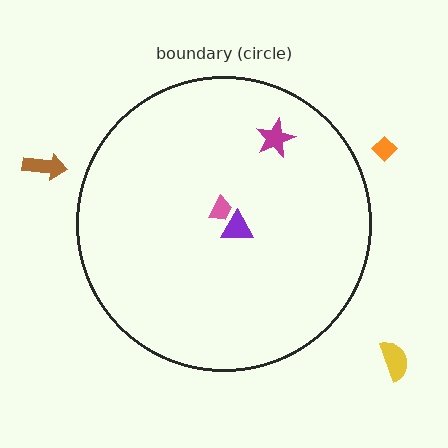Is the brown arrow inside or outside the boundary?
Outside.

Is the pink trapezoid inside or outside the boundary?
Inside.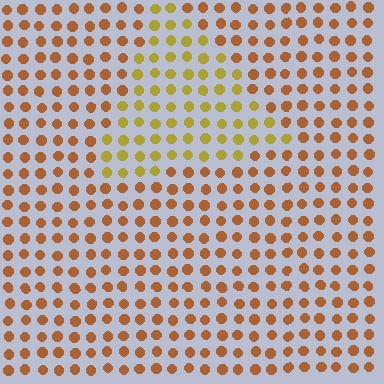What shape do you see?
I see a triangle.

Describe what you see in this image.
The image is filled with small brown elements in a uniform arrangement. A triangle-shaped region is visible where the elements are tinted to a slightly different hue, forming a subtle color boundary.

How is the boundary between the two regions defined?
The boundary is defined purely by a slight shift in hue (about 33 degrees). Spacing, size, and orientation are identical on both sides.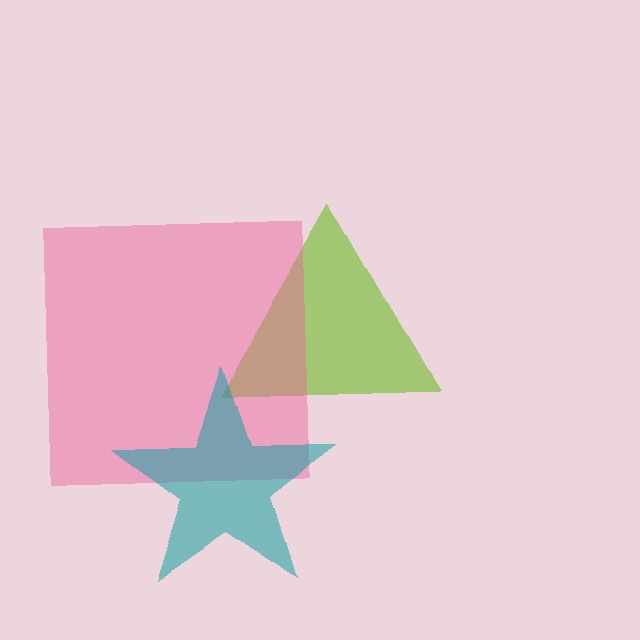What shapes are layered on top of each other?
The layered shapes are: a lime triangle, a pink square, a teal star.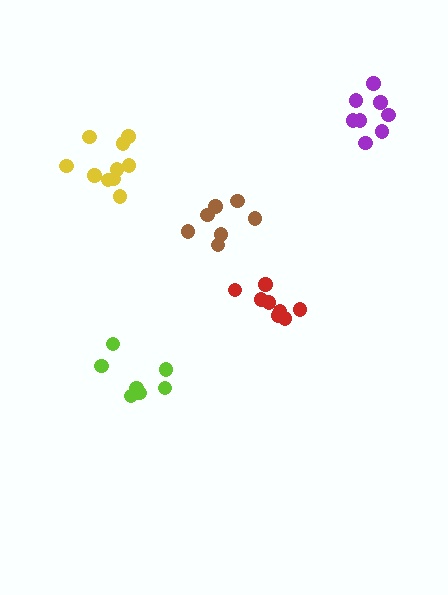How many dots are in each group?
Group 1: 7 dots, Group 2: 8 dots, Group 3: 8 dots, Group 4: 10 dots, Group 5: 7 dots (40 total).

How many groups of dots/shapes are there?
There are 5 groups.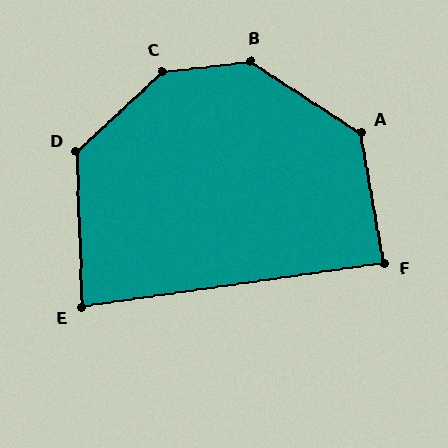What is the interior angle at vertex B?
Approximately 141 degrees (obtuse).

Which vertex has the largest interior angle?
C, at approximately 143 degrees.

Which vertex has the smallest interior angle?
E, at approximately 84 degrees.